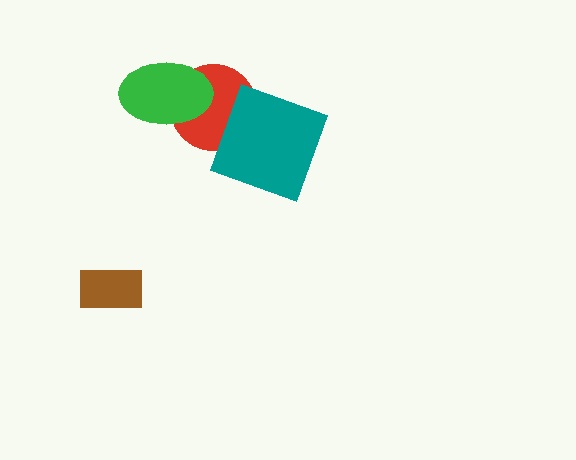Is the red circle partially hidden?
Yes, it is partially covered by another shape.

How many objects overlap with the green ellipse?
1 object overlaps with the green ellipse.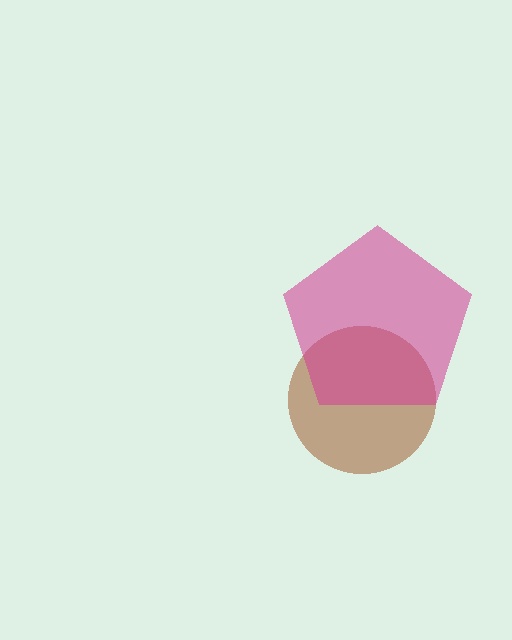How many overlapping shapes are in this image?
There are 2 overlapping shapes in the image.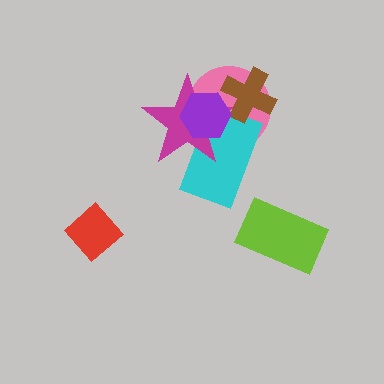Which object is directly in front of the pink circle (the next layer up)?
The cyan rectangle is directly in front of the pink circle.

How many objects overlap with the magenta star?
4 objects overlap with the magenta star.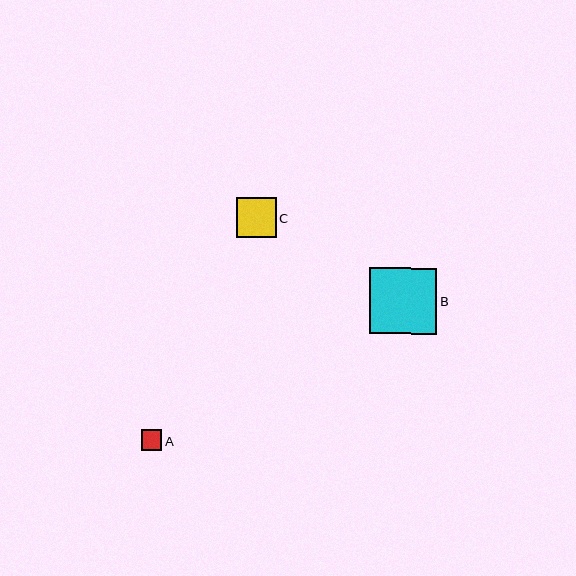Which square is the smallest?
Square A is the smallest with a size of approximately 20 pixels.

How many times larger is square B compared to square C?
Square B is approximately 1.7 times the size of square C.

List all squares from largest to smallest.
From largest to smallest: B, C, A.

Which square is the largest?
Square B is the largest with a size of approximately 67 pixels.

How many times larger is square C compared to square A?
Square C is approximately 1.9 times the size of square A.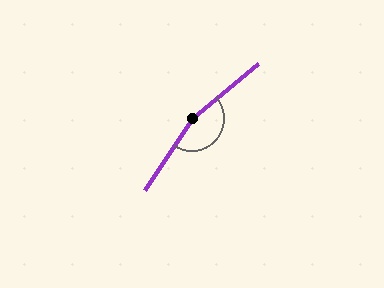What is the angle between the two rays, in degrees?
Approximately 163 degrees.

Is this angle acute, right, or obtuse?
It is obtuse.